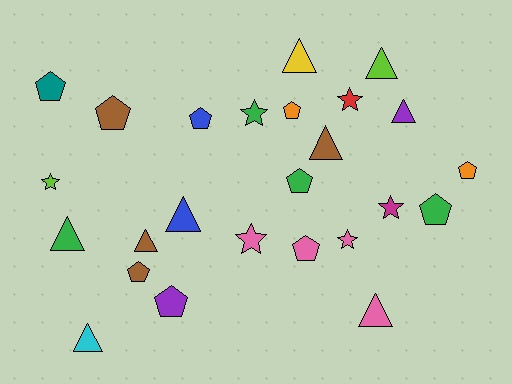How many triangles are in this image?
There are 9 triangles.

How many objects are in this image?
There are 25 objects.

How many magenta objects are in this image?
There is 1 magenta object.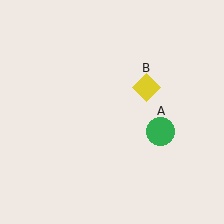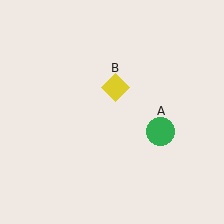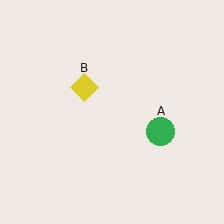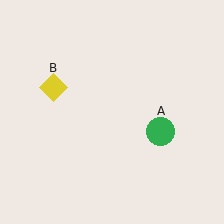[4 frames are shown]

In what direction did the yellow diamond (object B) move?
The yellow diamond (object B) moved left.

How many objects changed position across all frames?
1 object changed position: yellow diamond (object B).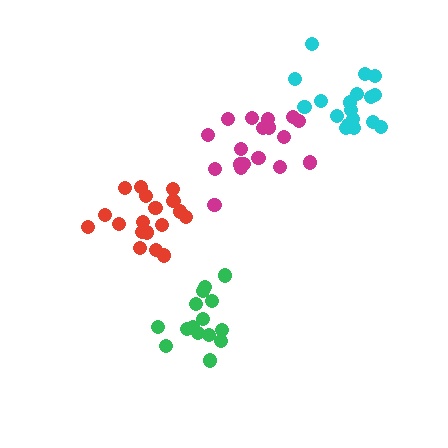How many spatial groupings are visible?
There are 4 spatial groupings.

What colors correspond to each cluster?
The clusters are colored: green, red, cyan, magenta.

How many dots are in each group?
Group 1: 15 dots, Group 2: 18 dots, Group 3: 19 dots, Group 4: 18 dots (70 total).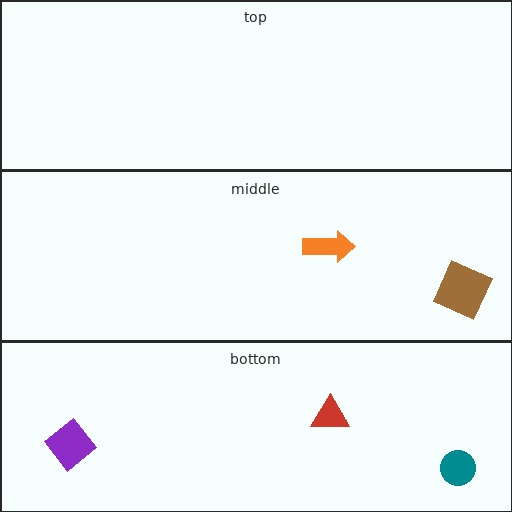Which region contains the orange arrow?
The middle region.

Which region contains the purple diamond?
The bottom region.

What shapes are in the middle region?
The brown square, the orange arrow.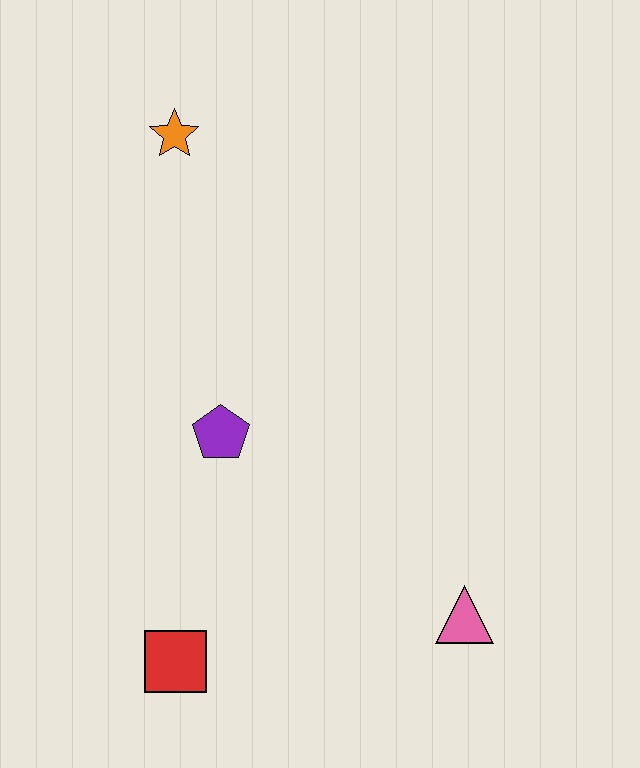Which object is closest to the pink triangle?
The red square is closest to the pink triangle.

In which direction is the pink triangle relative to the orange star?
The pink triangle is below the orange star.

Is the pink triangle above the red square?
Yes